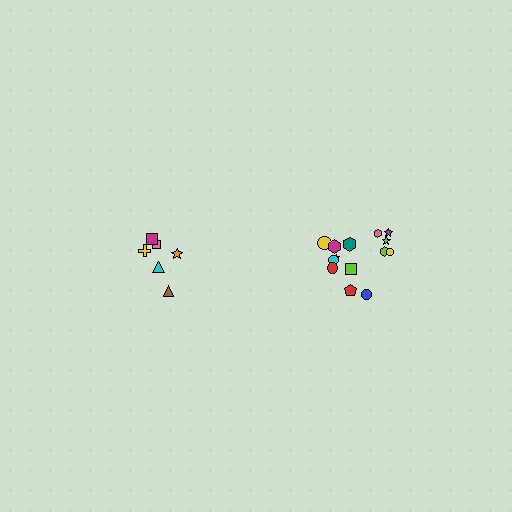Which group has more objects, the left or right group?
The right group.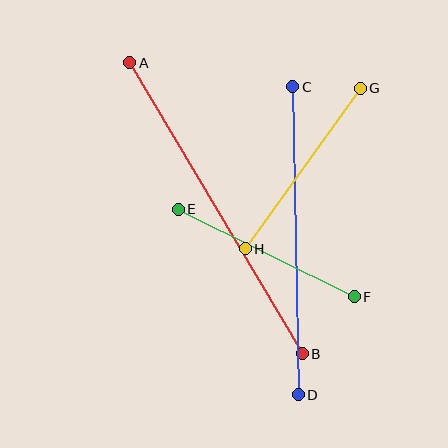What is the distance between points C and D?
The distance is approximately 308 pixels.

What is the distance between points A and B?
The distance is approximately 338 pixels.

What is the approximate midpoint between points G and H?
The midpoint is at approximately (303, 169) pixels.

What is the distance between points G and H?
The distance is approximately 197 pixels.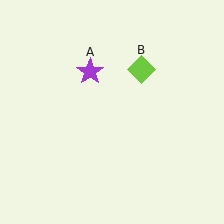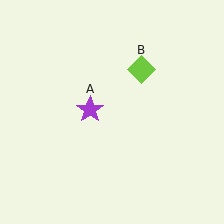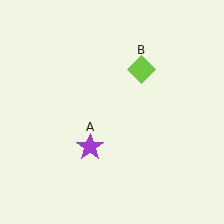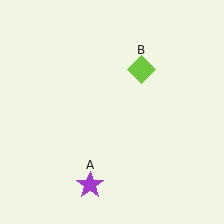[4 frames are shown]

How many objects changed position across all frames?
1 object changed position: purple star (object A).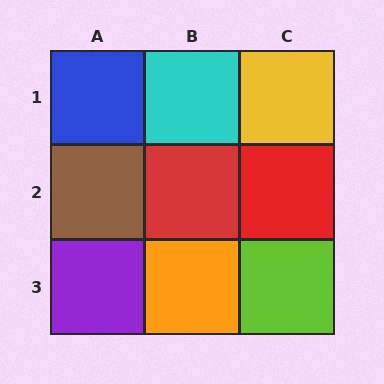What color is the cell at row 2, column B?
Red.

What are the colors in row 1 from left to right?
Blue, cyan, yellow.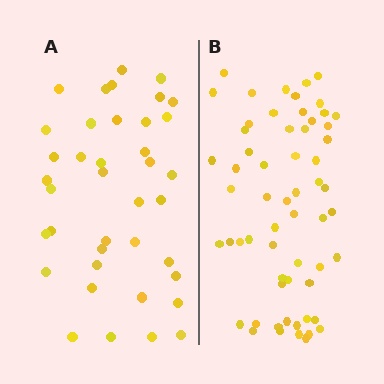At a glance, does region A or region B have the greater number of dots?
Region B (the right region) has more dots.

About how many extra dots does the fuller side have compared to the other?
Region B has approximately 20 more dots than region A.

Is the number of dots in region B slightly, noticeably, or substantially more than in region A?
Region B has substantially more. The ratio is roughly 1.5 to 1.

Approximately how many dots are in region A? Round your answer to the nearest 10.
About 40 dots. (The exact count is 39, which rounds to 40.)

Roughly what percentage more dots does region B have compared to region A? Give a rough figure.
About 55% more.